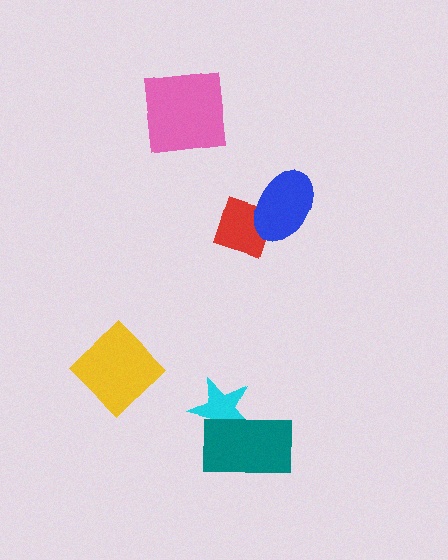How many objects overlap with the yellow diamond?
0 objects overlap with the yellow diamond.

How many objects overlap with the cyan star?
1 object overlaps with the cyan star.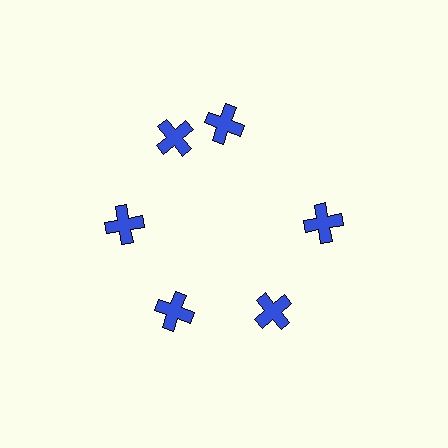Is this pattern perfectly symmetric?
No. The 6 blue crosses are arranged in a ring, but one element near the 1 o'clock position is rotated out of alignment along the ring, breaking the 6-fold rotational symmetry.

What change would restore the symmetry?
The symmetry would be restored by rotating it back into even spacing with its neighbors so that all 6 crosses sit at equal angles and equal distance from the center.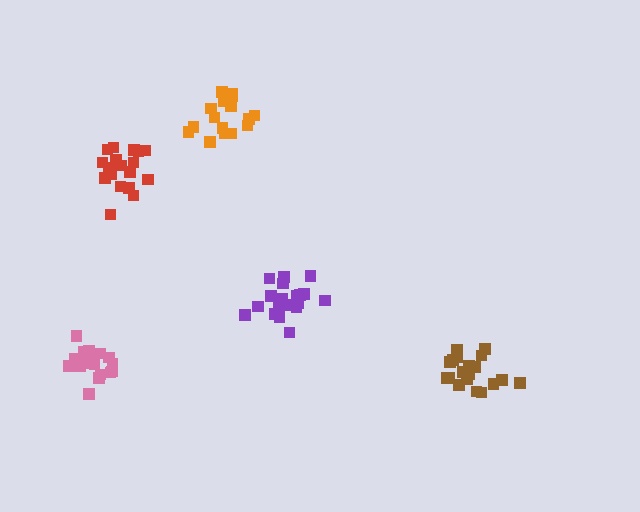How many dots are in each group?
Group 1: 16 dots, Group 2: 19 dots, Group 3: 18 dots, Group 4: 19 dots, Group 5: 18 dots (90 total).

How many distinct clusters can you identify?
There are 5 distinct clusters.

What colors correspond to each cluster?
The clusters are colored: orange, purple, red, brown, pink.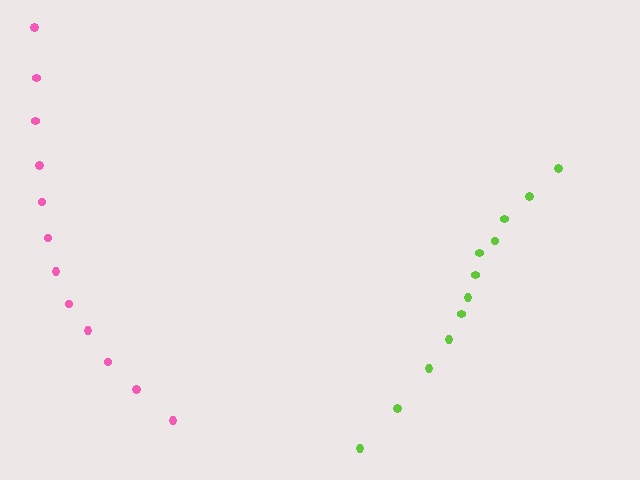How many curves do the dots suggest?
There are 2 distinct paths.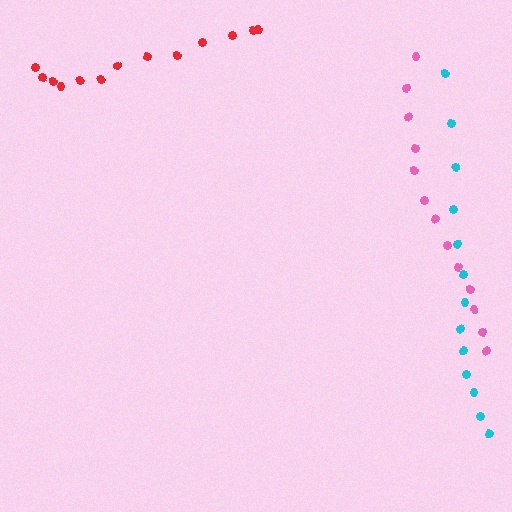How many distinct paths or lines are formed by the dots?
There are 3 distinct paths.